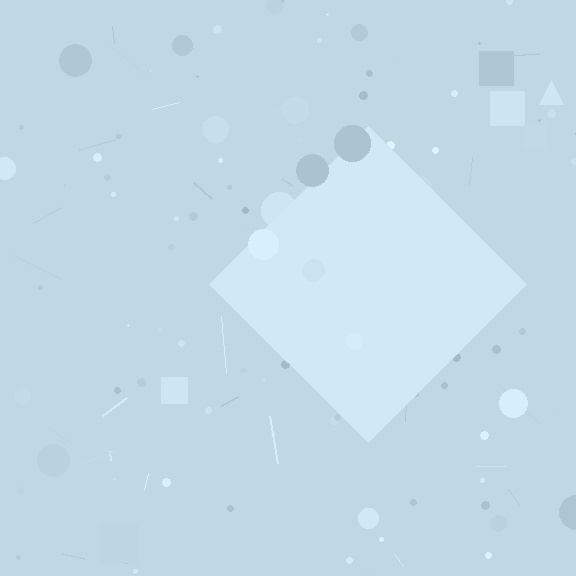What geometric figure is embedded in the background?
A diamond is embedded in the background.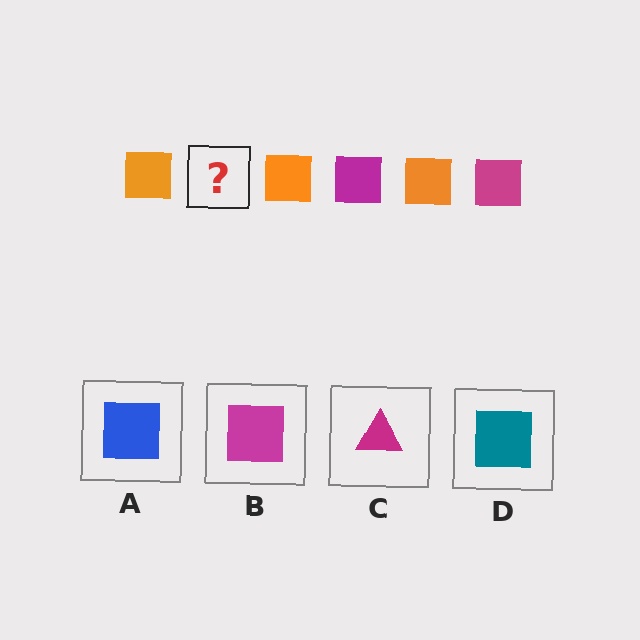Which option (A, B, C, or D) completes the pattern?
B.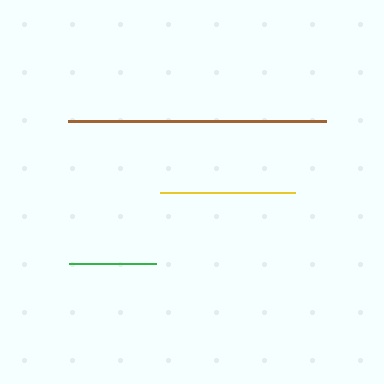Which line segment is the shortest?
The green line is the shortest at approximately 87 pixels.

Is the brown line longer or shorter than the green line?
The brown line is longer than the green line.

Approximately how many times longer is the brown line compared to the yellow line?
The brown line is approximately 1.9 times the length of the yellow line.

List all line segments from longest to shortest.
From longest to shortest: brown, yellow, green.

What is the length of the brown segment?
The brown segment is approximately 258 pixels long.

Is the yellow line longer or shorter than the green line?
The yellow line is longer than the green line.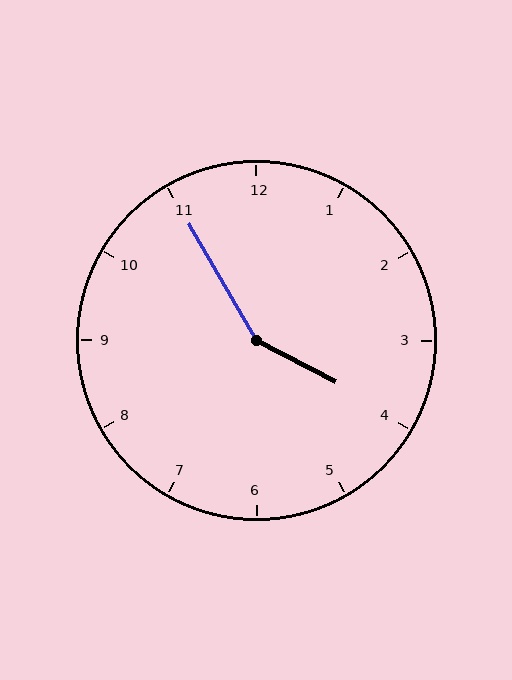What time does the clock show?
3:55.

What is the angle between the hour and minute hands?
Approximately 148 degrees.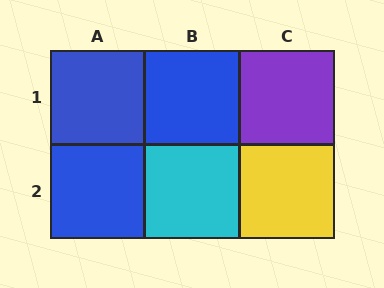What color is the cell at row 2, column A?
Blue.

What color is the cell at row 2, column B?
Cyan.